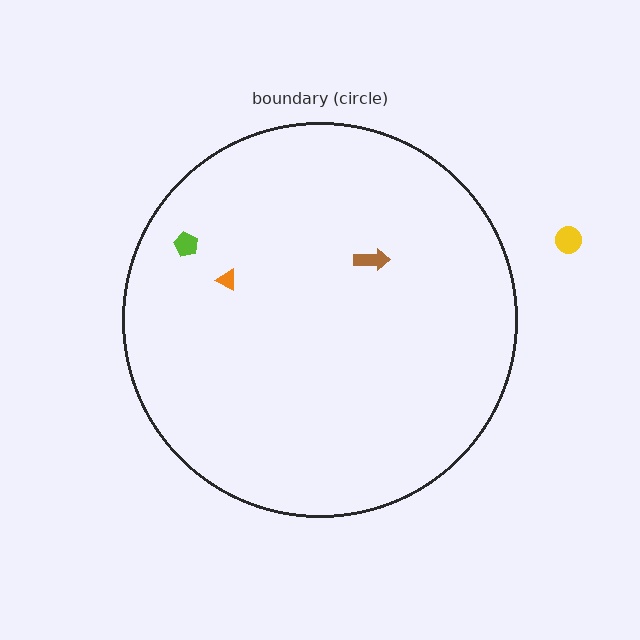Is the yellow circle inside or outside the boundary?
Outside.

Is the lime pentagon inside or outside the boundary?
Inside.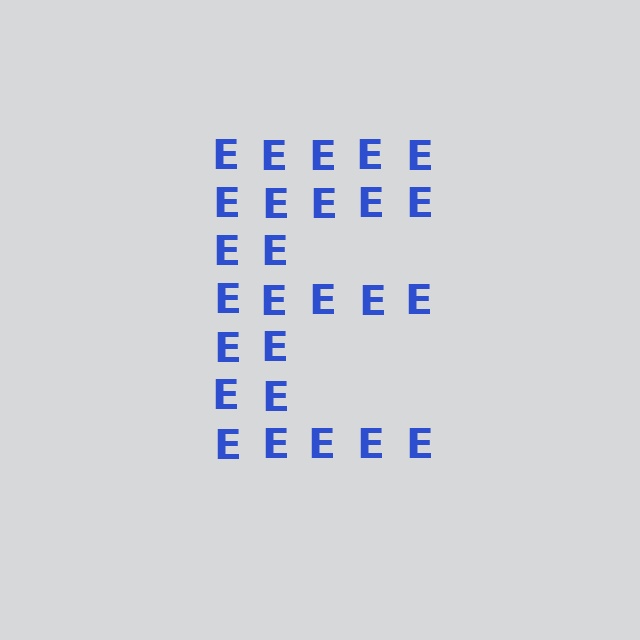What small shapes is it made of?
It is made of small letter E's.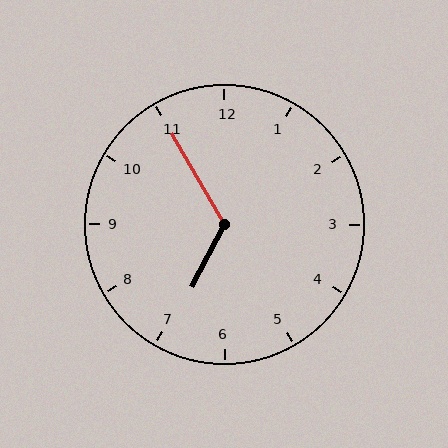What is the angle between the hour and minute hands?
Approximately 122 degrees.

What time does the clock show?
6:55.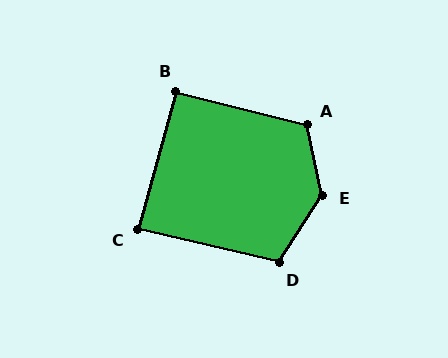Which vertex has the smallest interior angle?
C, at approximately 88 degrees.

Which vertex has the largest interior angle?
E, at approximately 135 degrees.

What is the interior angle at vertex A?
Approximately 116 degrees (obtuse).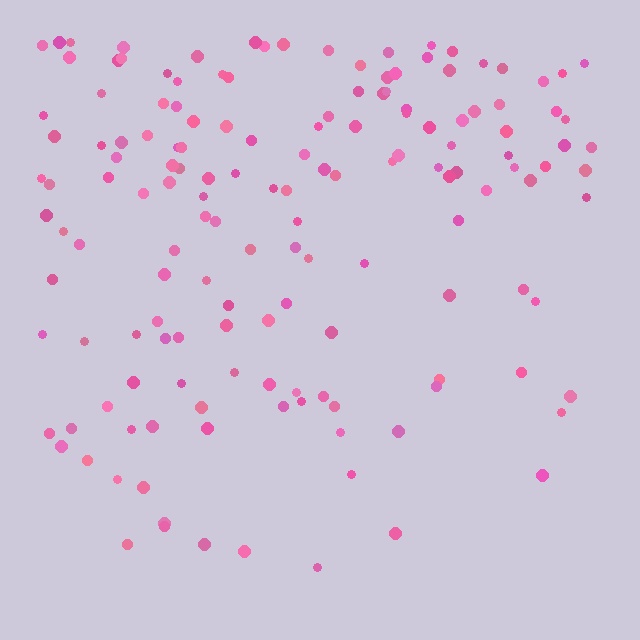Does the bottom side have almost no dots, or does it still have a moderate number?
Still a moderate number, just noticeably fewer than the top.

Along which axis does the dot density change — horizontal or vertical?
Vertical.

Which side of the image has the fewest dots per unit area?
The bottom.